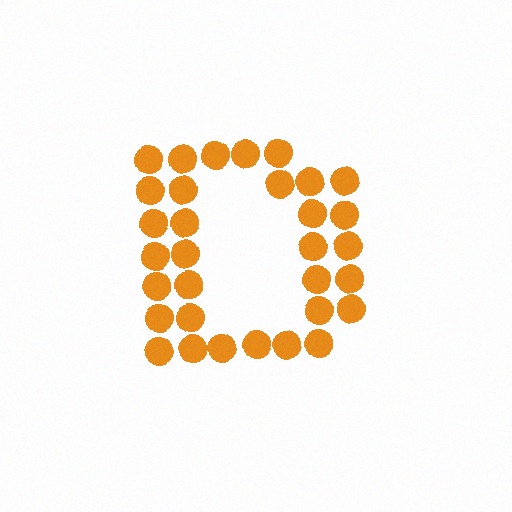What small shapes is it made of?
It is made of small circles.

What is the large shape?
The large shape is the letter D.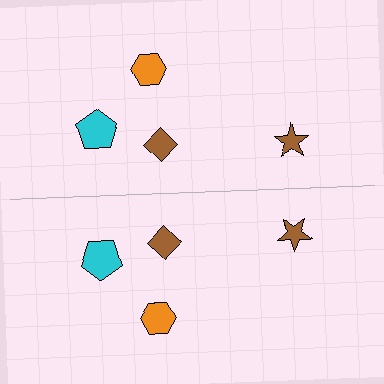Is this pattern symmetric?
Yes, this pattern has bilateral (reflection) symmetry.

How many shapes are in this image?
There are 8 shapes in this image.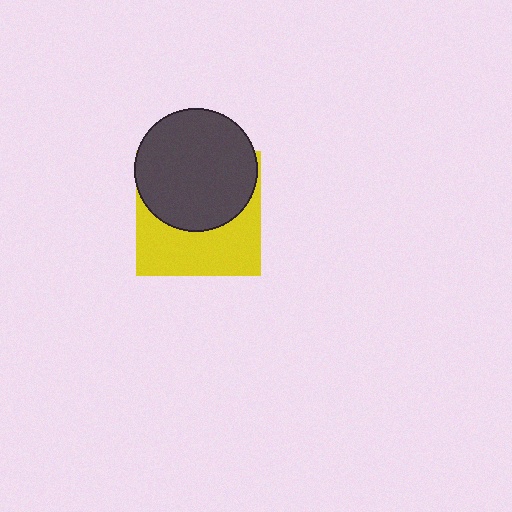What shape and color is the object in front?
The object in front is a dark gray circle.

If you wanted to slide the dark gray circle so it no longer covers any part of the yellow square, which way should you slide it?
Slide it up — that is the most direct way to separate the two shapes.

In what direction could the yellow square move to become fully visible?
The yellow square could move down. That would shift it out from behind the dark gray circle entirely.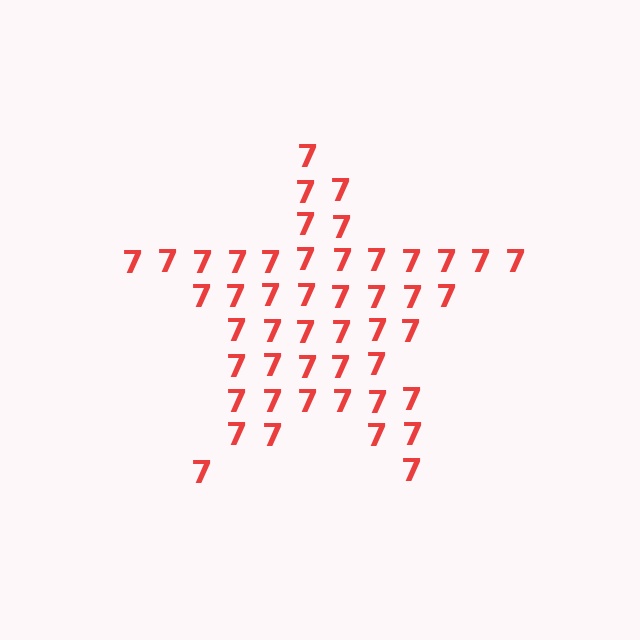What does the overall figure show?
The overall figure shows a star.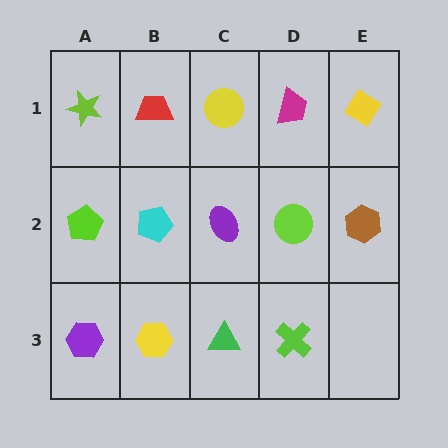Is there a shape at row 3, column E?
No, that cell is empty.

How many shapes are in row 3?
4 shapes.